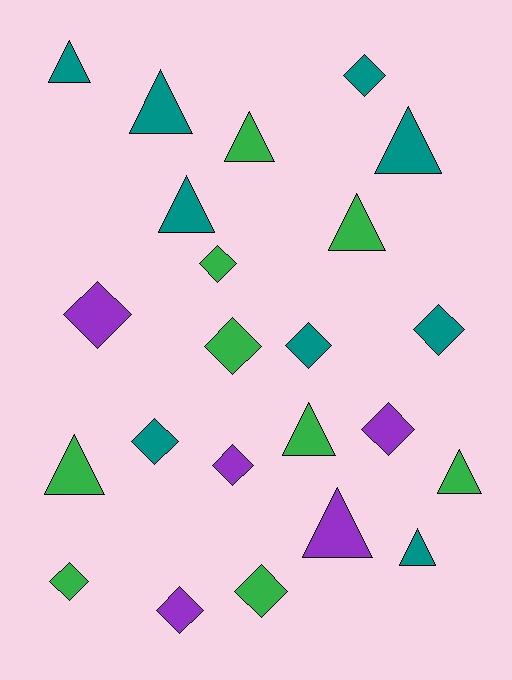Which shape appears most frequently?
Diamond, with 12 objects.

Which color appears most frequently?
Green, with 9 objects.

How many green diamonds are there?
There are 4 green diamonds.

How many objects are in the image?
There are 23 objects.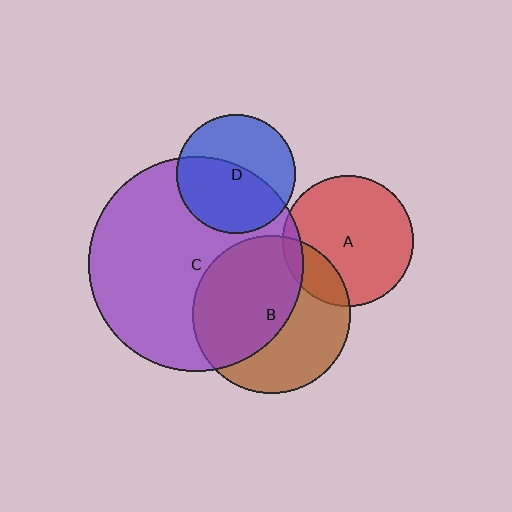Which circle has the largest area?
Circle C (purple).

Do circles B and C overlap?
Yes.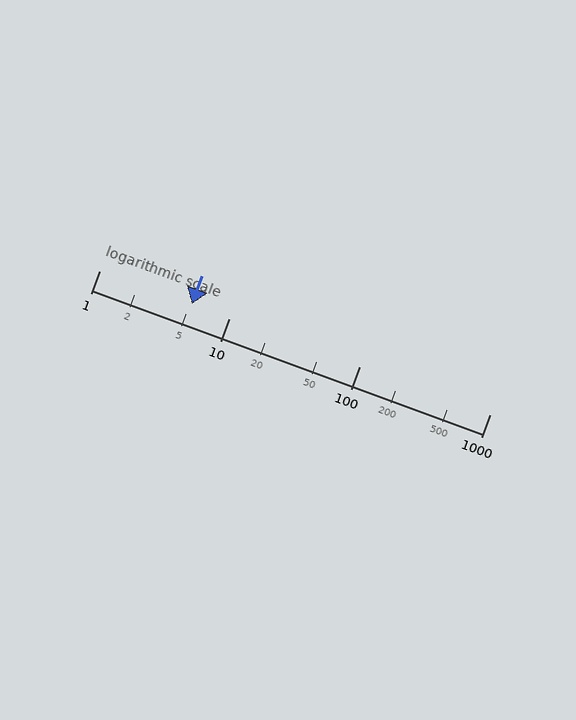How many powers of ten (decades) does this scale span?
The scale spans 3 decades, from 1 to 1000.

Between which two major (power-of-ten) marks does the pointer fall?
The pointer is between 1 and 10.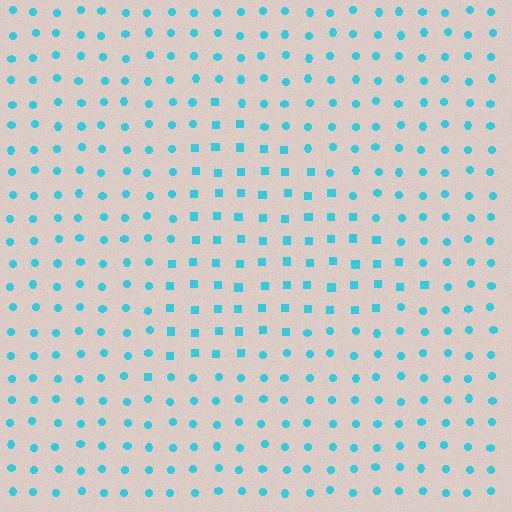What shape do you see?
I see a triangle.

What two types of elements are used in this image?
The image uses squares inside the triangle region and circles outside it.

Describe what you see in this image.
The image is filled with small cyan elements arranged in a uniform grid. A triangle-shaped region contains squares, while the surrounding area contains circles. The boundary is defined purely by the change in element shape.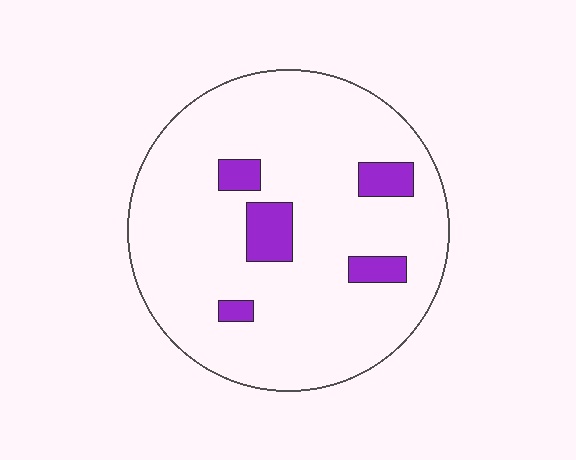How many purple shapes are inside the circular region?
5.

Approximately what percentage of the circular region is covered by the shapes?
Approximately 10%.